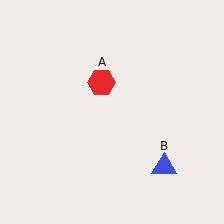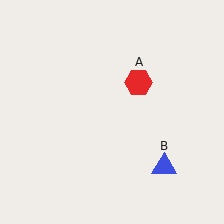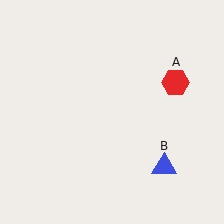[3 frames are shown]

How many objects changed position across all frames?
1 object changed position: red hexagon (object A).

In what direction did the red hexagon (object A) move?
The red hexagon (object A) moved right.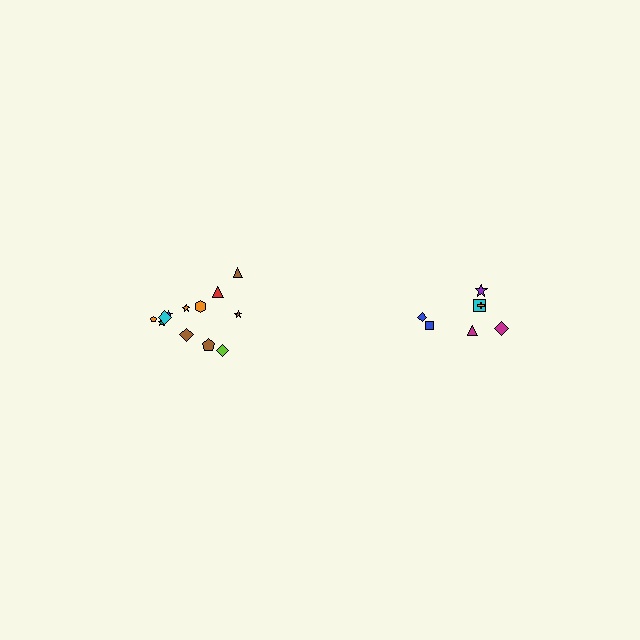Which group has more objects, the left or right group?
The left group.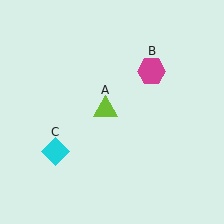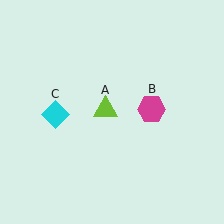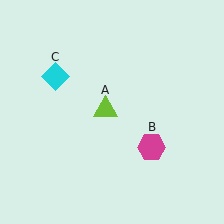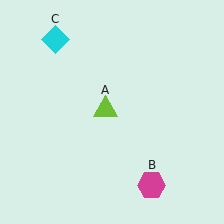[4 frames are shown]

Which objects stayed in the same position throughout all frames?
Lime triangle (object A) remained stationary.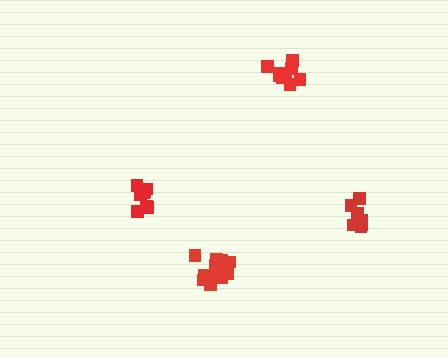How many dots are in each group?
Group 1: 8 dots, Group 2: 13 dots, Group 3: 8 dots, Group 4: 9 dots (38 total).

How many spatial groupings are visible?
There are 4 spatial groupings.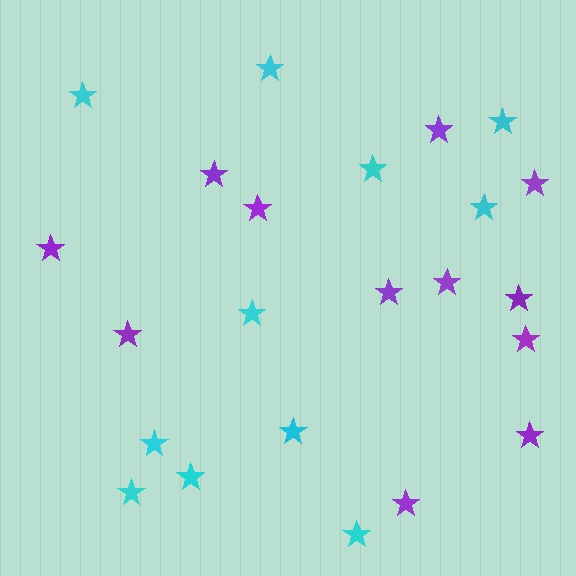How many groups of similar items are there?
There are 2 groups: one group of purple stars (12) and one group of cyan stars (11).